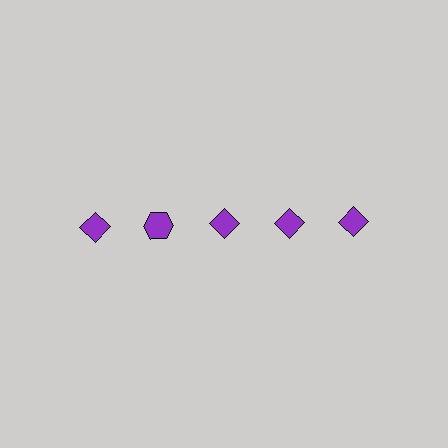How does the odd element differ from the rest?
It has a different shape: hexagon instead of diamond.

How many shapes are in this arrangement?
There are 5 shapes arranged in a grid pattern.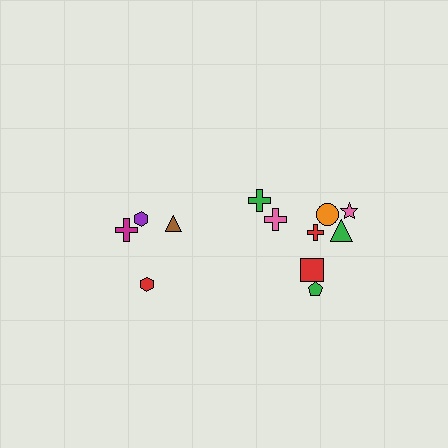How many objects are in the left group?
There are 4 objects.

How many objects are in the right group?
There are 8 objects.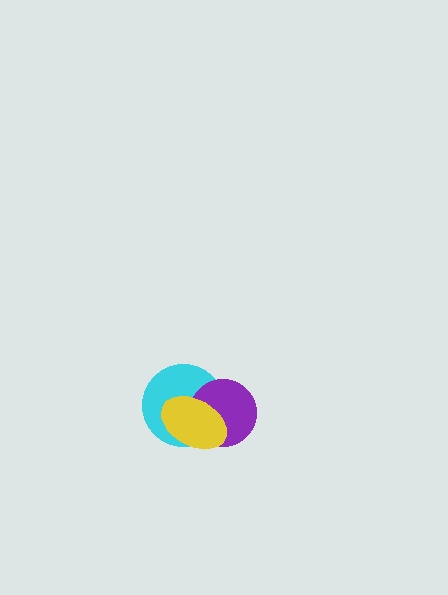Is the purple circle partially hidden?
Yes, it is partially covered by another shape.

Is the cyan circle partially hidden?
Yes, it is partially covered by another shape.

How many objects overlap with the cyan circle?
2 objects overlap with the cyan circle.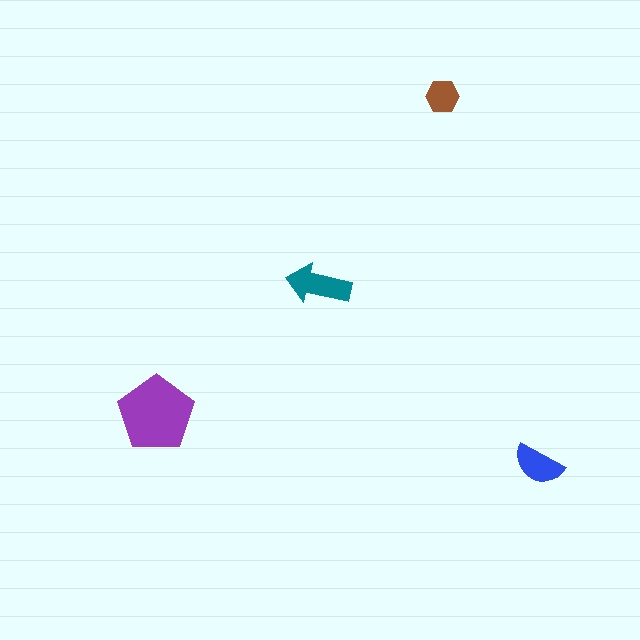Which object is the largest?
The purple pentagon.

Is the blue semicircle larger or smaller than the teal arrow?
Smaller.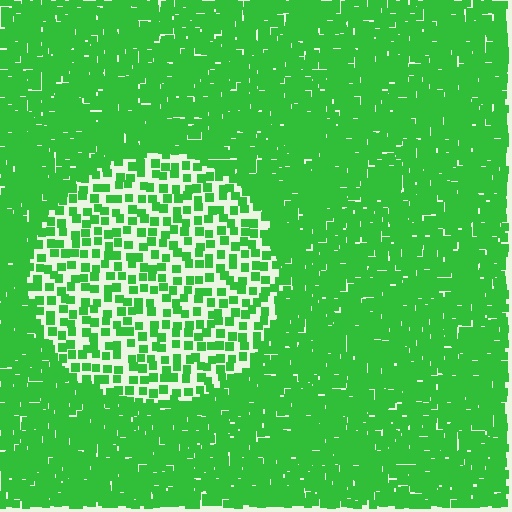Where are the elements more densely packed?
The elements are more densely packed outside the circle boundary.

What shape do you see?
I see a circle.